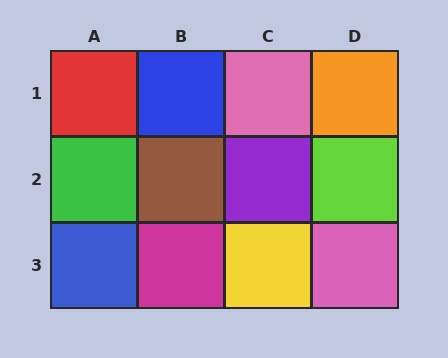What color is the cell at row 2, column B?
Brown.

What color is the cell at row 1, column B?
Blue.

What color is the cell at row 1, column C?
Pink.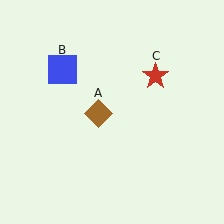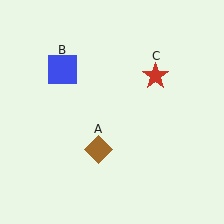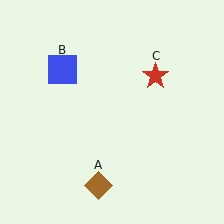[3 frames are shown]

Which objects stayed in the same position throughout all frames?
Blue square (object B) and red star (object C) remained stationary.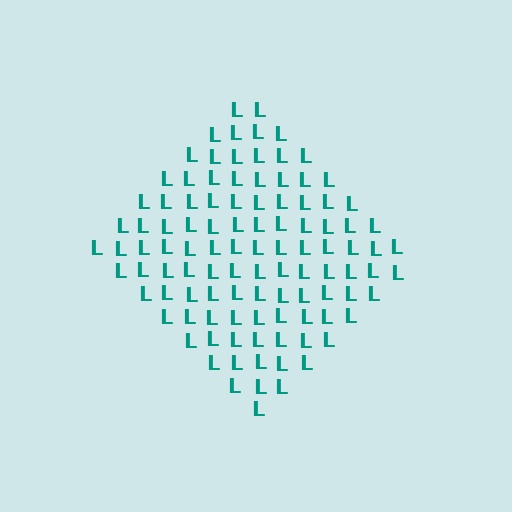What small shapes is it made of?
It is made of small letter L's.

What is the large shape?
The large shape is a diamond.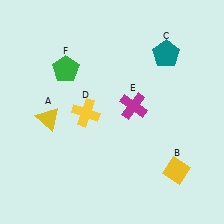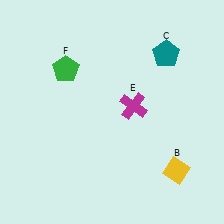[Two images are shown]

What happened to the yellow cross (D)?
The yellow cross (D) was removed in Image 2. It was in the bottom-left area of Image 1.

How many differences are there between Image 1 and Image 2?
There are 2 differences between the two images.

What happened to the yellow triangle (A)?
The yellow triangle (A) was removed in Image 2. It was in the bottom-left area of Image 1.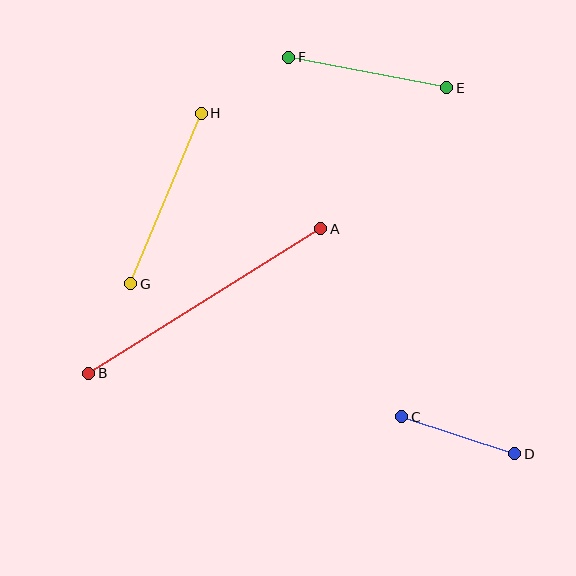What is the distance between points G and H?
The distance is approximately 185 pixels.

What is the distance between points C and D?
The distance is approximately 119 pixels.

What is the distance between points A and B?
The distance is approximately 274 pixels.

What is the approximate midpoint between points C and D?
The midpoint is at approximately (458, 435) pixels.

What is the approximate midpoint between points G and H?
The midpoint is at approximately (166, 199) pixels.